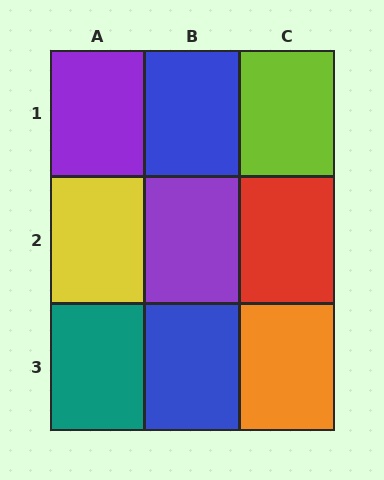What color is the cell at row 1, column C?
Lime.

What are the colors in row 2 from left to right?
Yellow, purple, red.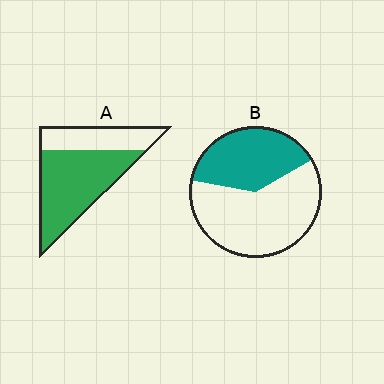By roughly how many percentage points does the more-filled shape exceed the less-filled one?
By roughly 30 percentage points (A over B).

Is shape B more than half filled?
No.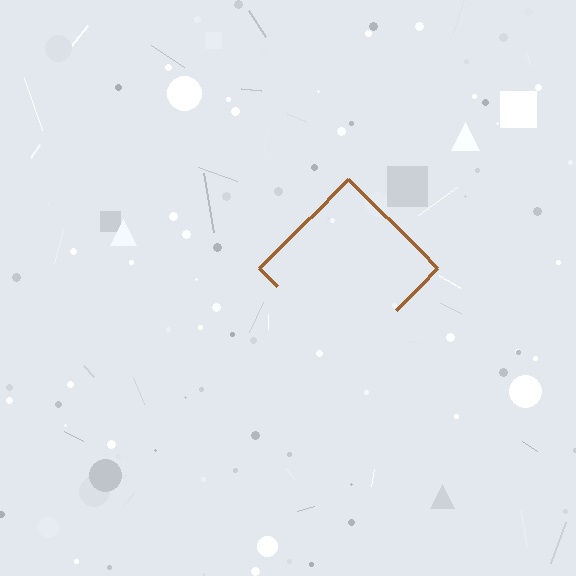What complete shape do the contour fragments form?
The contour fragments form a diamond.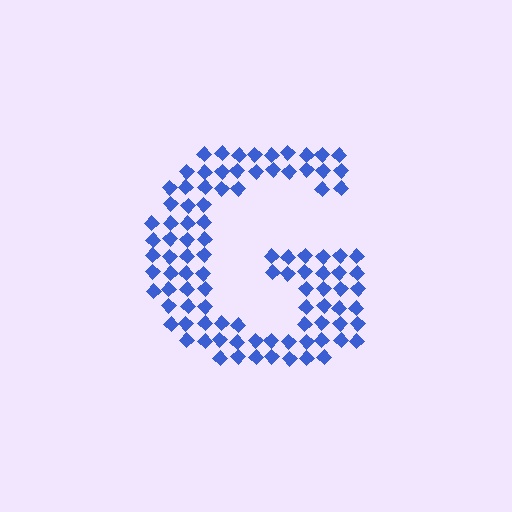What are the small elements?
The small elements are diamonds.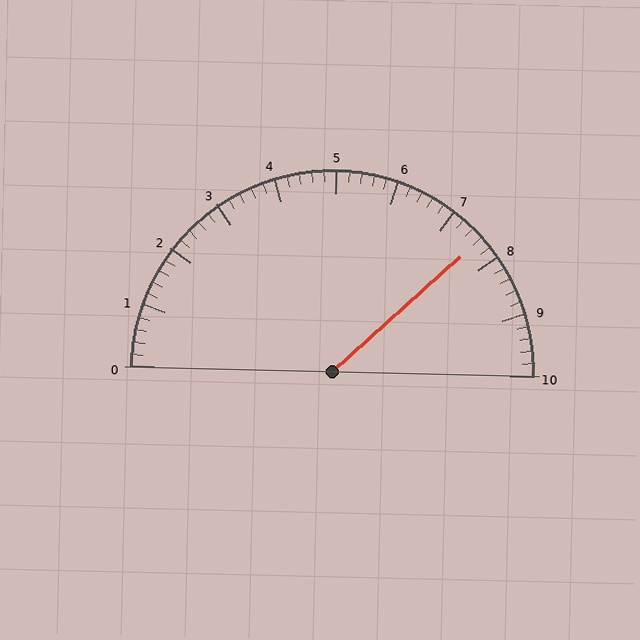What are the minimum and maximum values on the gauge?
The gauge ranges from 0 to 10.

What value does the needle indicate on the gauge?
The needle indicates approximately 7.6.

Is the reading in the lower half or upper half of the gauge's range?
The reading is in the upper half of the range (0 to 10).